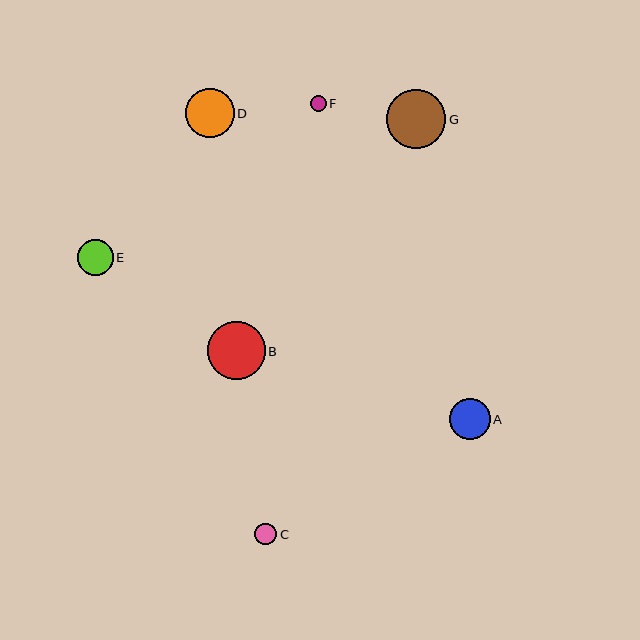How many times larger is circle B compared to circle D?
Circle B is approximately 1.2 times the size of circle D.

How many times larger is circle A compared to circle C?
Circle A is approximately 1.9 times the size of circle C.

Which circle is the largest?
Circle G is the largest with a size of approximately 59 pixels.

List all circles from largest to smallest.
From largest to smallest: G, B, D, A, E, C, F.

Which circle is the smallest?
Circle F is the smallest with a size of approximately 15 pixels.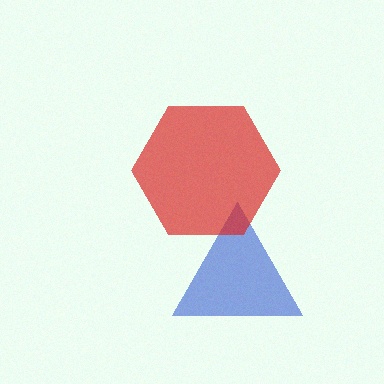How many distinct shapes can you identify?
There are 2 distinct shapes: a blue triangle, a red hexagon.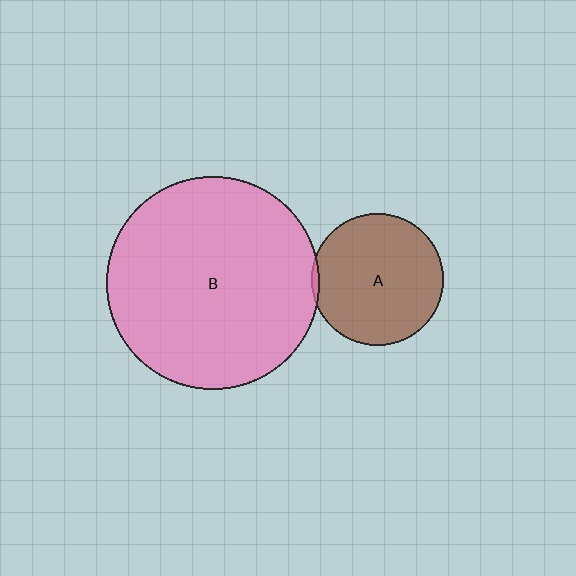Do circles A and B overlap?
Yes.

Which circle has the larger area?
Circle B (pink).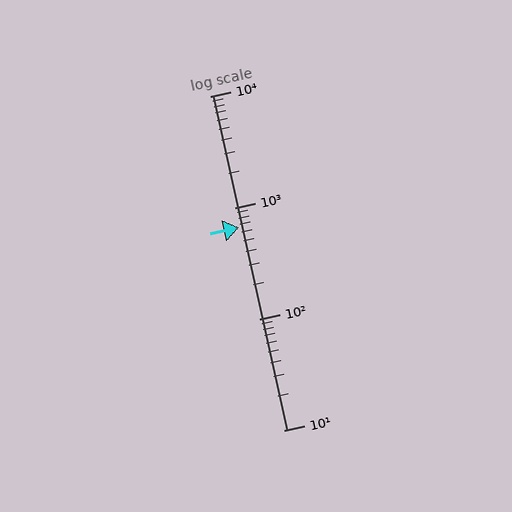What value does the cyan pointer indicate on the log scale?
The pointer indicates approximately 660.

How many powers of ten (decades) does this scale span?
The scale spans 3 decades, from 10 to 10000.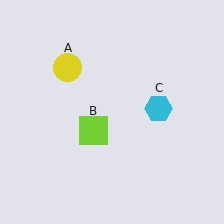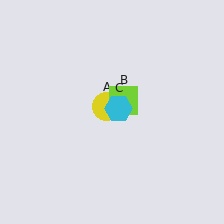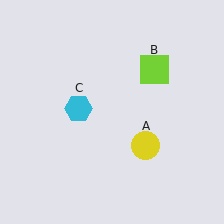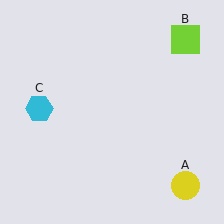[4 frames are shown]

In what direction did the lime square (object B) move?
The lime square (object B) moved up and to the right.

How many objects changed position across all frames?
3 objects changed position: yellow circle (object A), lime square (object B), cyan hexagon (object C).